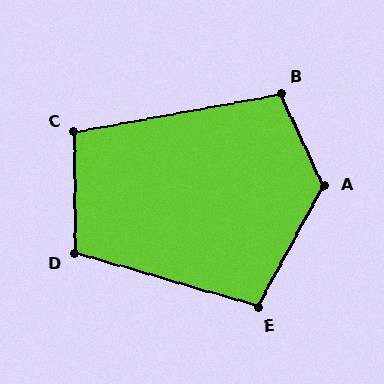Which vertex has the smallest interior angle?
C, at approximately 100 degrees.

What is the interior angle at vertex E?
Approximately 103 degrees (obtuse).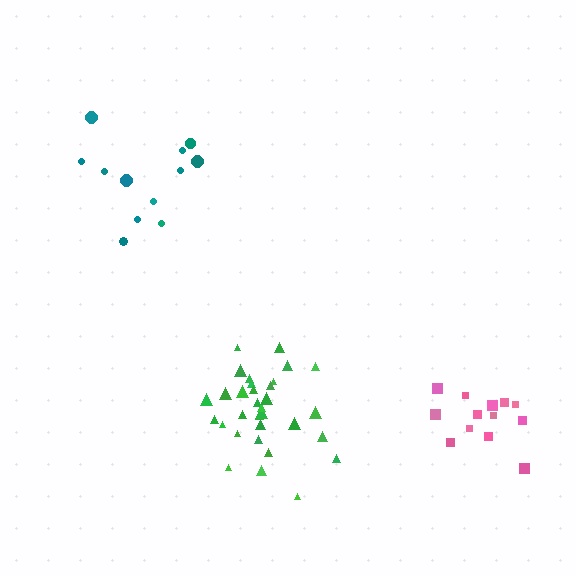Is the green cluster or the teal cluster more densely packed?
Green.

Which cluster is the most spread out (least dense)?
Pink.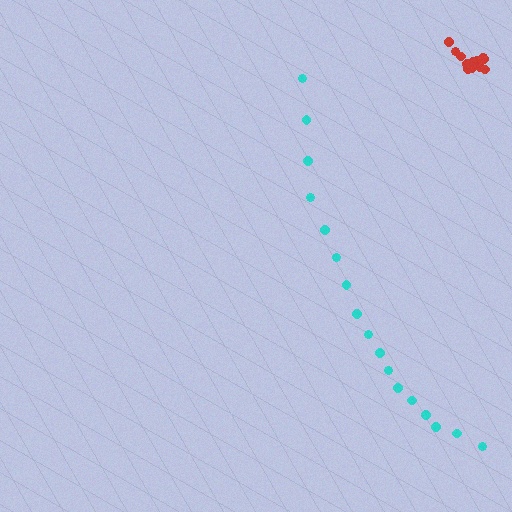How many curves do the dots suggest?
There are 2 distinct paths.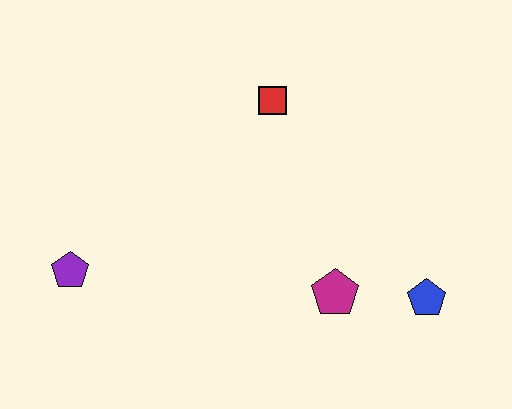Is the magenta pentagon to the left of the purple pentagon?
No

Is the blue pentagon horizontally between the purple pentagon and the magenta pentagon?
No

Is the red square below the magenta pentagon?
No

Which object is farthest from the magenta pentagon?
The purple pentagon is farthest from the magenta pentagon.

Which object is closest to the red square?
The magenta pentagon is closest to the red square.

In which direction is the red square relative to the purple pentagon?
The red square is to the right of the purple pentagon.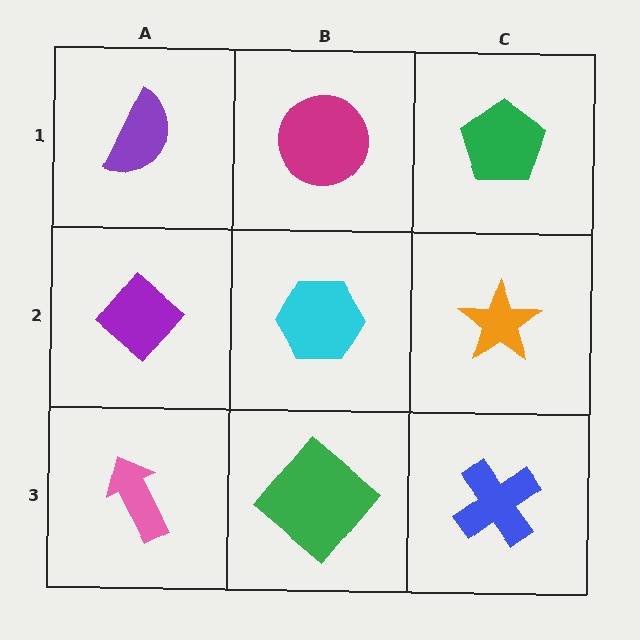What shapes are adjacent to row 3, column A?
A purple diamond (row 2, column A), a green diamond (row 3, column B).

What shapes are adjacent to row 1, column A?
A purple diamond (row 2, column A), a magenta circle (row 1, column B).